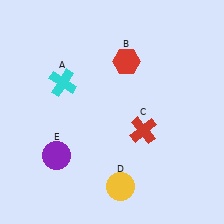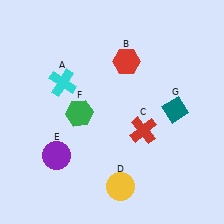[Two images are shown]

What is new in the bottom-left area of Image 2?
A green hexagon (F) was added in the bottom-left area of Image 2.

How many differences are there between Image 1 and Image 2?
There are 2 differences between the two images.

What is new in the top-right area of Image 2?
A teal diamond (G) was added in the top-right area of Image 2.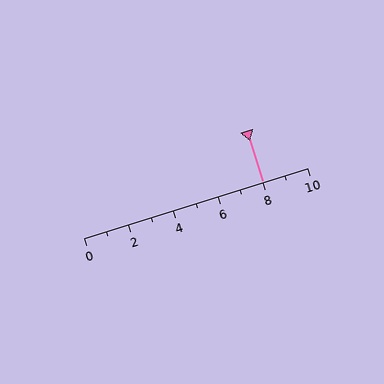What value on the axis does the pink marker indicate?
The marker indicates approximately 8.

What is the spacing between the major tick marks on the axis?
The major ticks are spaced 2 apart.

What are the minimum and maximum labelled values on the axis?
The axis runs from 0 to 10.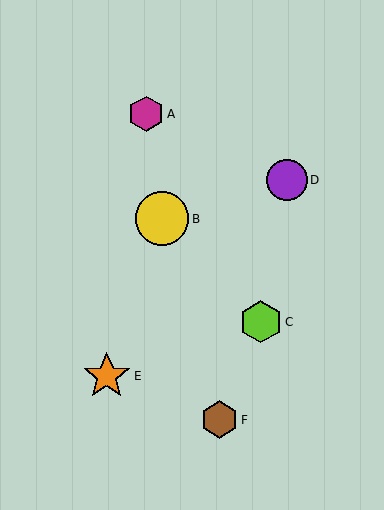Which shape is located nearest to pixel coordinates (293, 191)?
The purple circle (labeled D) at (287, 180) is nearest to that location.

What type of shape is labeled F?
Shape F is a brown hexagon.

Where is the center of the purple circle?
The center of the purple circle is at (287, 180).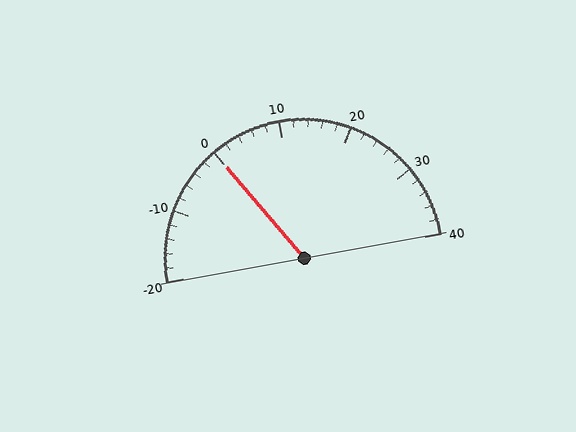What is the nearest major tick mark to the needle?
The nearest major tick mark is 0.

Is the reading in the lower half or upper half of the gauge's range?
The reading is in the lower half of the range (-20 to 40).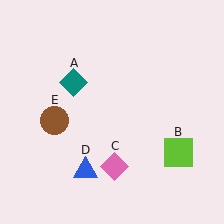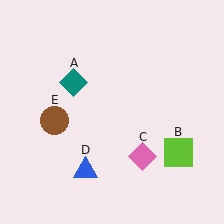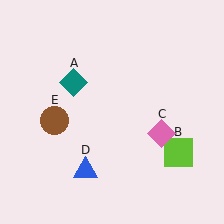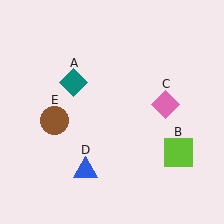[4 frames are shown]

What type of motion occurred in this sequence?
The pink diamond (object C) rotated counterclockwise around the center of the scene.